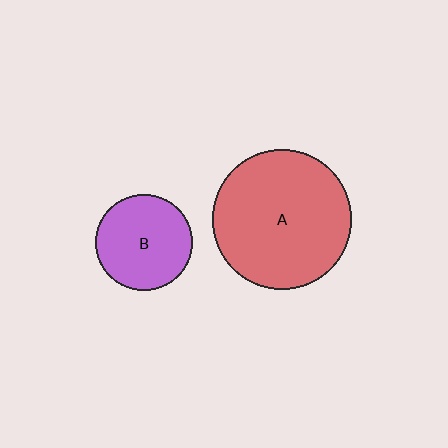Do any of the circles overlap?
No, none of the circles overlap.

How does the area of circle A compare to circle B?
Approximately 2.1 times.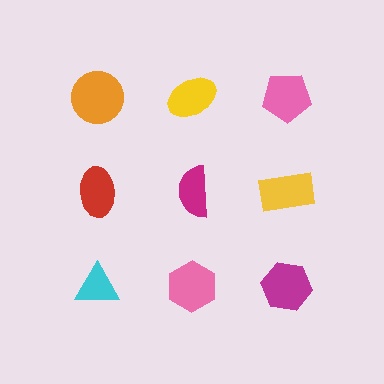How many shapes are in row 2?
3 shapes.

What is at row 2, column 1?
A red ellipse.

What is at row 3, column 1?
A cyan triangle.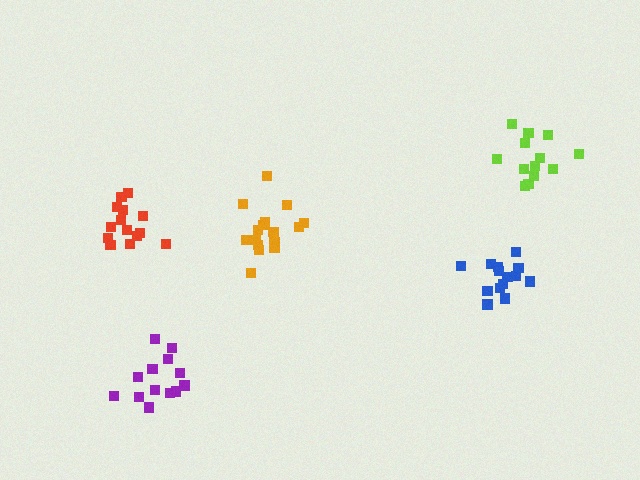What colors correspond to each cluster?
The clusters are colored: blue, orange, lime, red, purple.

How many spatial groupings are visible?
There are 5 spatial groupings.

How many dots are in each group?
Group 1: 14 dots, Group 2: 16 dots, Group 3: 14 dots, Group 4: 14 dots, Group 5: 13 dots (71 total).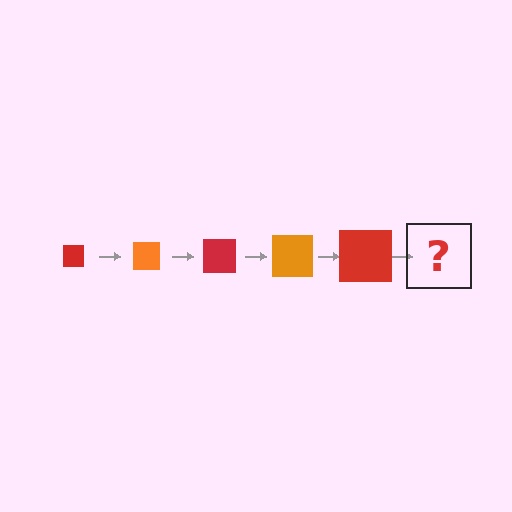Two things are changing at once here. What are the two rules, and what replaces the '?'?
The two rules are that the square grows larger each step and the color cycles through red and orange. The '?' should be an orange square, larger than the previous one.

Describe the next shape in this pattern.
It should be an orange square, larger than the previous one.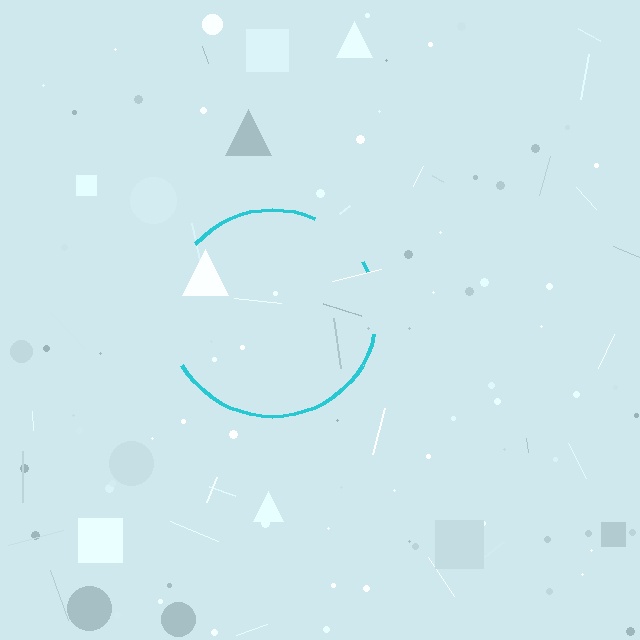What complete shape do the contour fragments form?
The contour fragments form a circle.